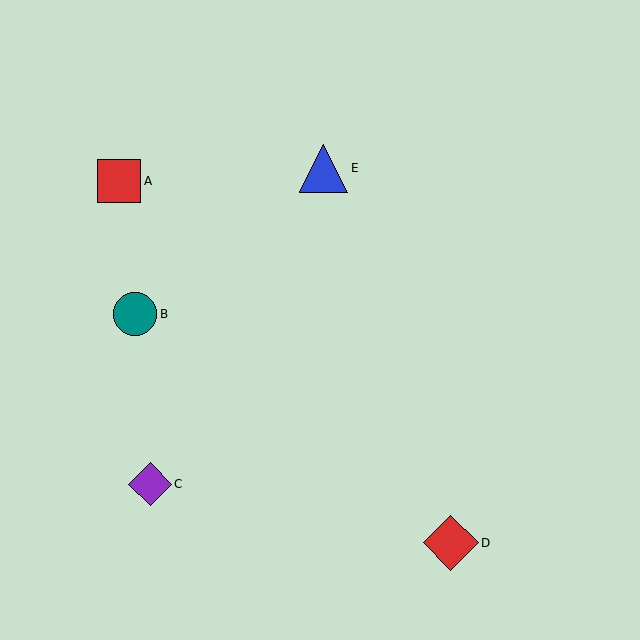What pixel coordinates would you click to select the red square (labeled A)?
Click at (119, 181) to select the red square A.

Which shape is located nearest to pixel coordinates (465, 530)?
The red diamond (labeled D) at (451, 543) is nearest to that location.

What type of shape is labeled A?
Shape A is a red square.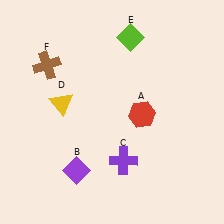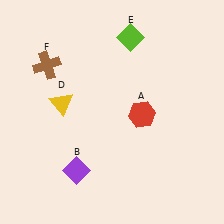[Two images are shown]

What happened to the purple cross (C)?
The purple cross (C) was removed in Image 2. It was in the bottom-right area of Image 1.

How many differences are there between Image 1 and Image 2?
There is 1 difference between the two images.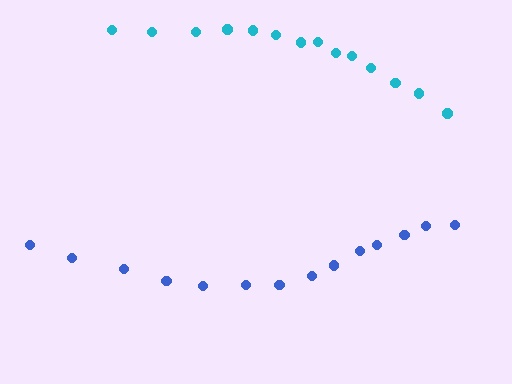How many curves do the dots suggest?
There are 2 distinct paths.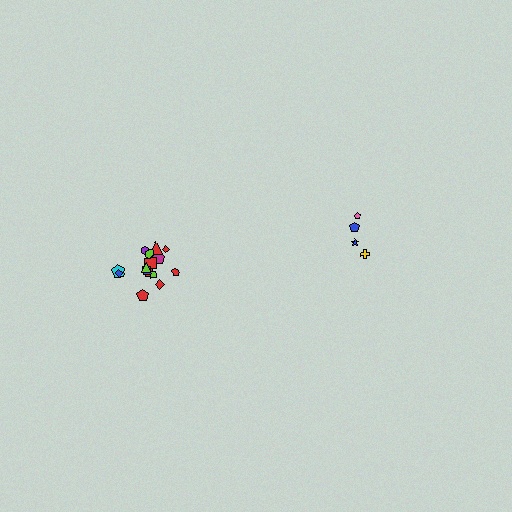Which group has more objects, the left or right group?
The left group.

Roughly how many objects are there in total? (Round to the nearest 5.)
Roughly 20 objects in total.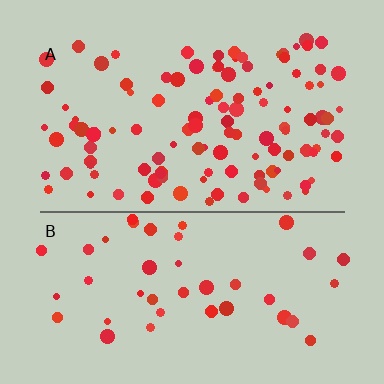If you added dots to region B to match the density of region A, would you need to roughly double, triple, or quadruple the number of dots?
Approximately triple.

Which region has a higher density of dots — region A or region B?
A (the top).